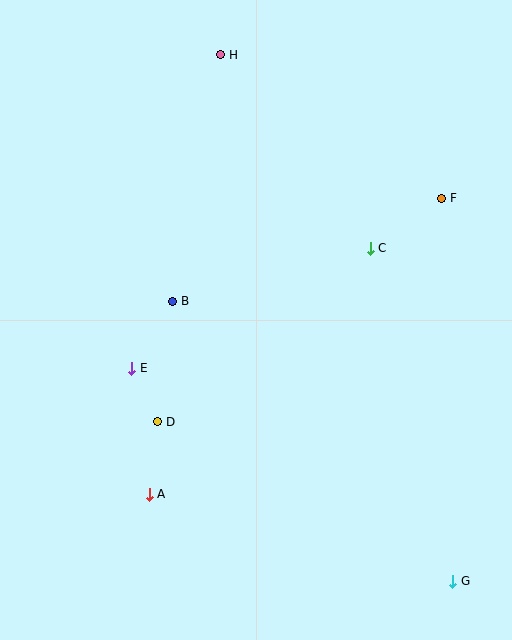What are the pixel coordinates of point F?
Point F is at (442, 198).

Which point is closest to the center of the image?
Point B at (173, 301) is closest to the center.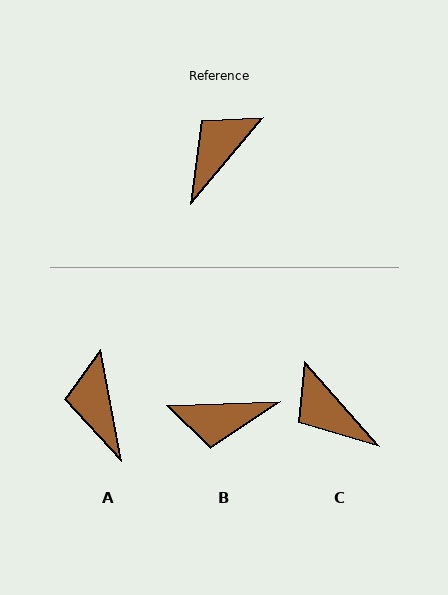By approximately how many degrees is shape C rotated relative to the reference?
Approximately 82 degrees counter-clockwise.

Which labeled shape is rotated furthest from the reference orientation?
B, about 132 degrees away.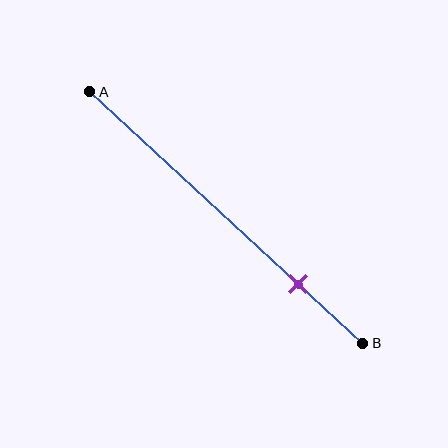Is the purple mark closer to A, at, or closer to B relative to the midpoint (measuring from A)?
The purple mark is closer to point B than the midpoint of segment AB.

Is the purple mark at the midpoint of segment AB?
No, the mark is at about 75% from A, not at the 50% midpoint.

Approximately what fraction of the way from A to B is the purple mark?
The purple mark is approximately 75% of the way from A to B.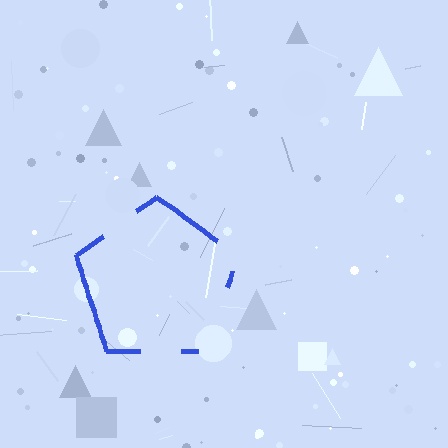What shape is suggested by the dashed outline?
The dashed outline suggests a pentagon.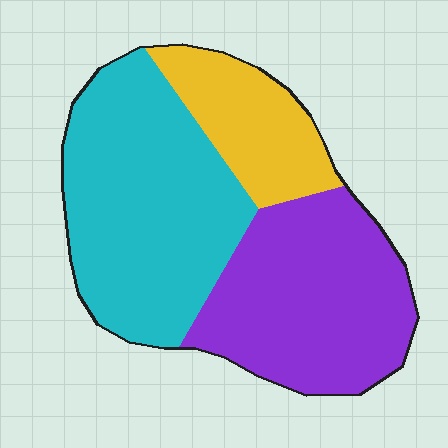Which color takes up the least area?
Yellow, at roughly 20%.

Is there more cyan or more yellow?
Cyan.